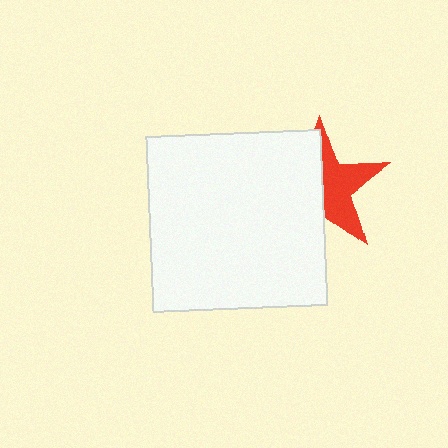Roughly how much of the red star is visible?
About half of it is visible (roughly 48%).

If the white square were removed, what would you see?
You would see the complete red star.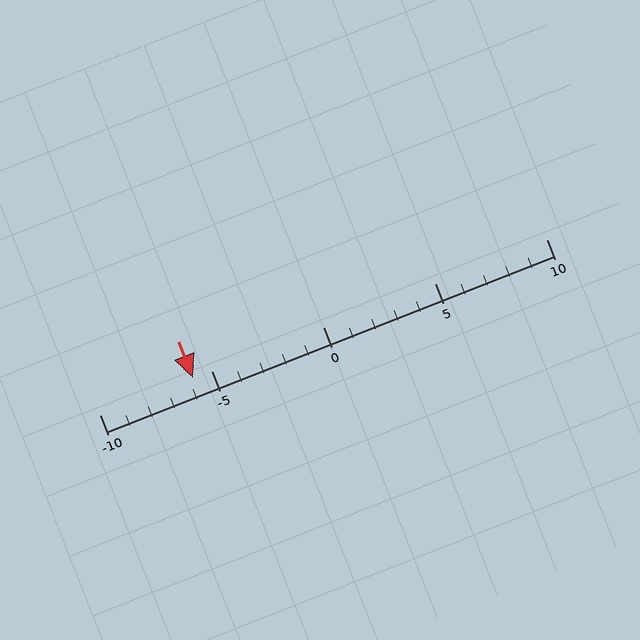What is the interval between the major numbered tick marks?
The major tick marks are spaced 5 units apart.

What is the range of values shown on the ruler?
The ruler shows values from -10 to 10.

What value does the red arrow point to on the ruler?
The red arrow points to approximately -6.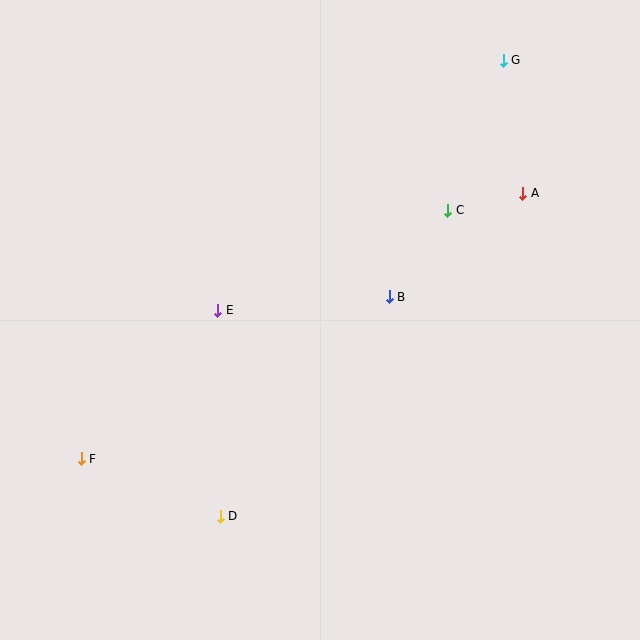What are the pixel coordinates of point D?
Point D is at (220, 516).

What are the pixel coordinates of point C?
Point C is at (448, 210).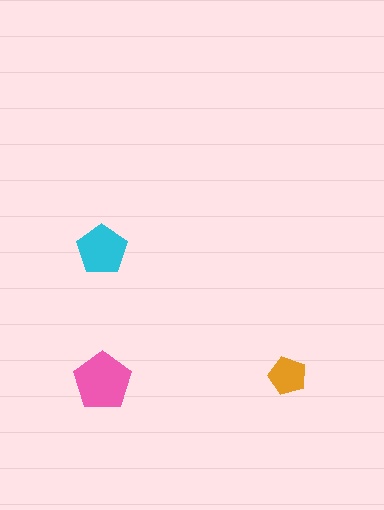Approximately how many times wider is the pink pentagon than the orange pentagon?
About 1.5 times wider.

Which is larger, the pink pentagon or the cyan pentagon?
The pink one.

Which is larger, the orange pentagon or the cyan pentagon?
The cyan one.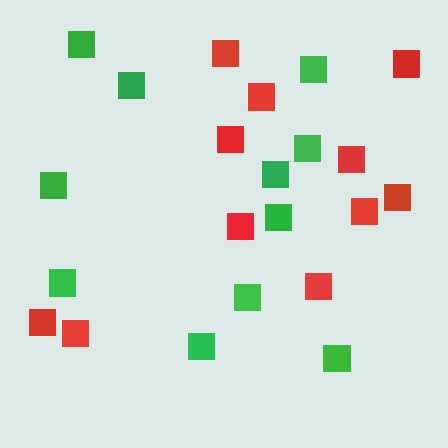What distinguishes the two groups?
There are 2 groups: one group of red squares (11) and one group of green squares (11).